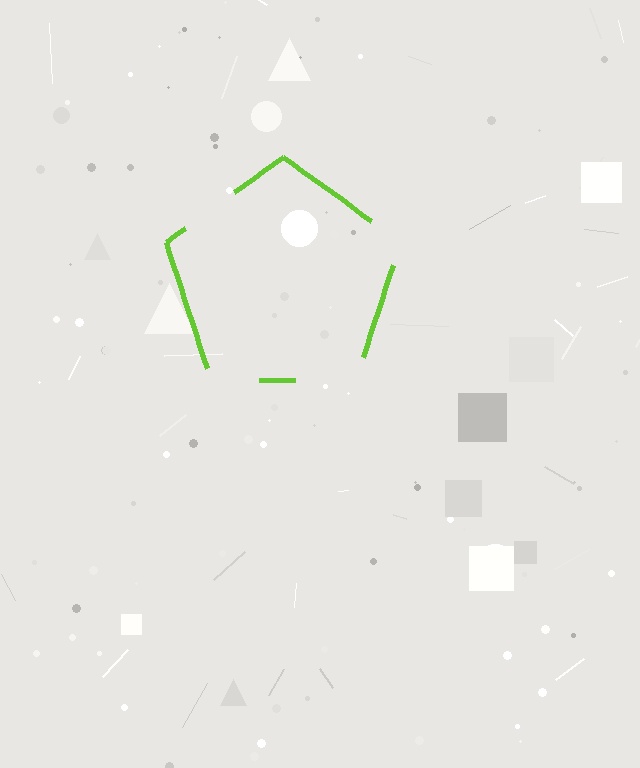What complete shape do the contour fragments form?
The contour fragments form a pentagon.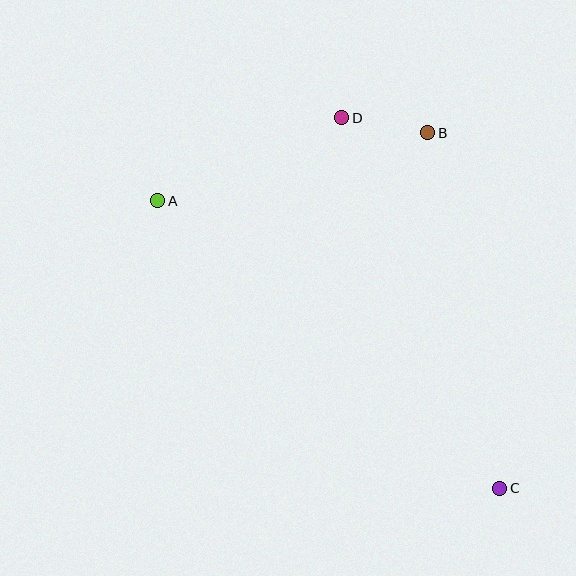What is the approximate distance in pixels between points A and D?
The distance between A and D is approximately 202 pixels.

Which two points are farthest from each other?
Points A and C are farthest from each other.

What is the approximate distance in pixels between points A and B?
The distance between A and B is approximately 278 pixels.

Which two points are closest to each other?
Points B and D are closest to each other.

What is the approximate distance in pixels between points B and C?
The distance between B and C is approximately 363 pixels.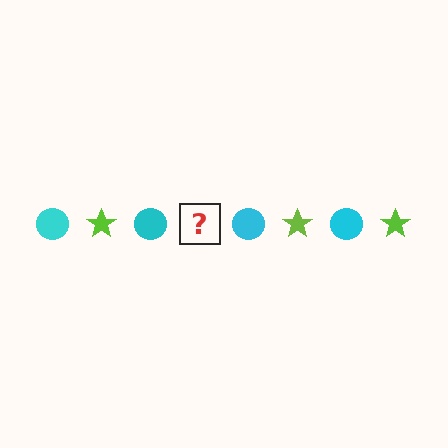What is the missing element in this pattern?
The missing element is a lime star.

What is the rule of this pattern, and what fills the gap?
The rule is that the pattern alternates between cyan circle and lime star. The gap should be filled with a lime star.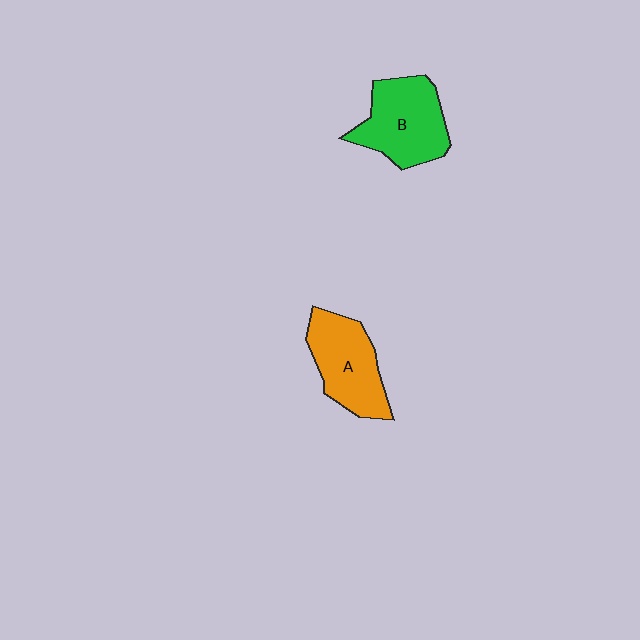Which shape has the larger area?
Shape B (green).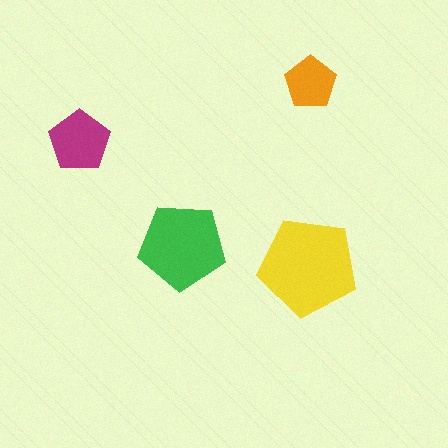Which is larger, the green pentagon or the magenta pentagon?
The green one.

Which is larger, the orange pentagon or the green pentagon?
The green one.